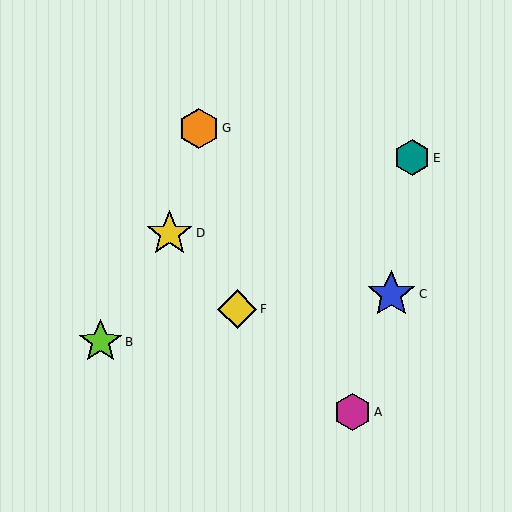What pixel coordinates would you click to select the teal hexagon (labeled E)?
Click at (412, 158) to select the teal hexagon E.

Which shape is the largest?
The blue star (labeled C) is the largest.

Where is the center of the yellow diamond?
The center of the yellow diamond is at (237, 309).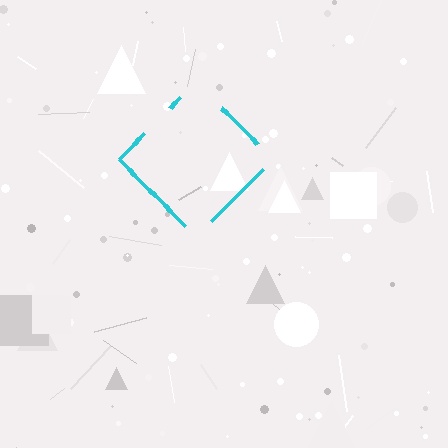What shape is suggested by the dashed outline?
The dashed outline suggests a diamond.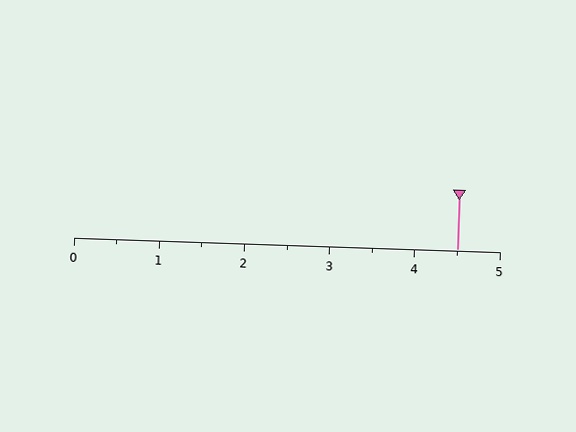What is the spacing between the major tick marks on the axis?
The major ticks are spaced 1 apart.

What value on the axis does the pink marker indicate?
The marker indicates approximately 4.5.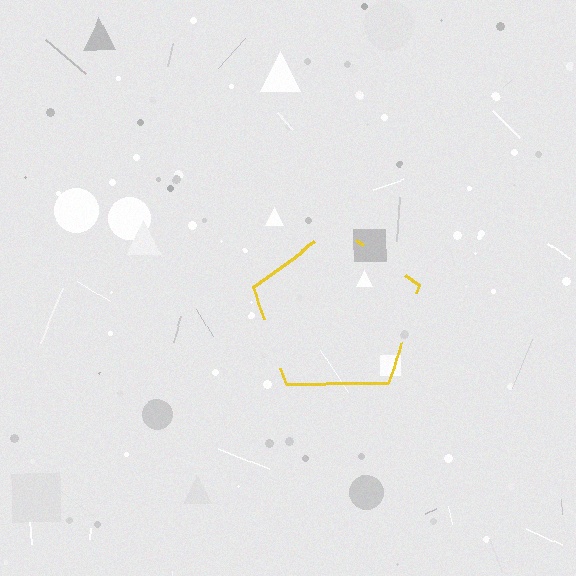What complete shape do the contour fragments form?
The contour fragments form a pentagon.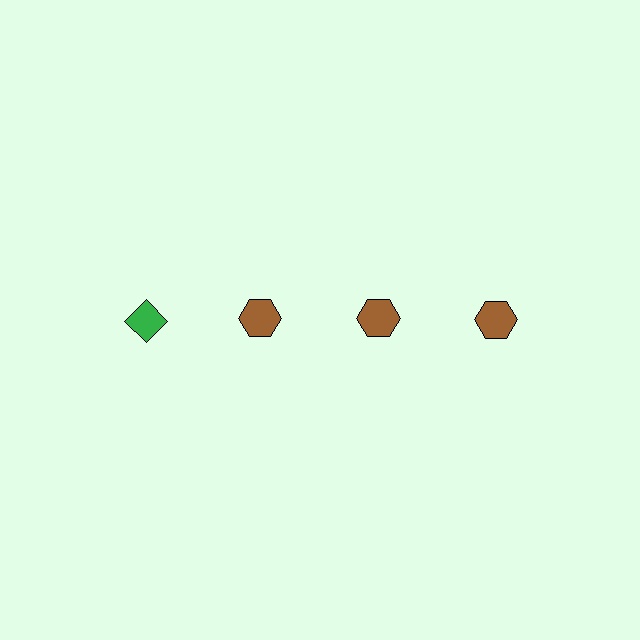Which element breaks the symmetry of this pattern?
The green diamond in the top row, leftmost column breaks the symmetry. All other shapes are brown hexagons.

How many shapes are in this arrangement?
There are 4 shapes arranged in a grid pattern.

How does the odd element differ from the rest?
It differs in both color (green instead of brown) and shape (diamond instead of hexagon).